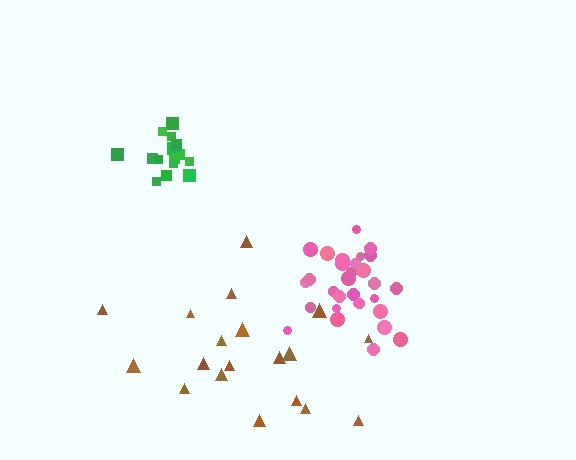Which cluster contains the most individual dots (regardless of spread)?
Pink (31).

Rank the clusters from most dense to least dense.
pink, green, brown.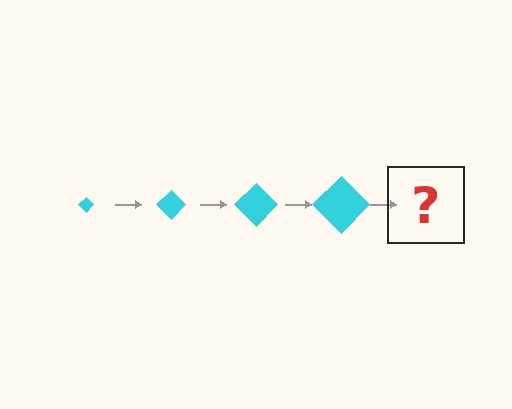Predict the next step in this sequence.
The next step is a cyan diamond, larger than the previous one.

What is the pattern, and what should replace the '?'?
The pattern is that the diamond gets progressively larger each step. The '?' should be a cyan diamond, larger than the previous one.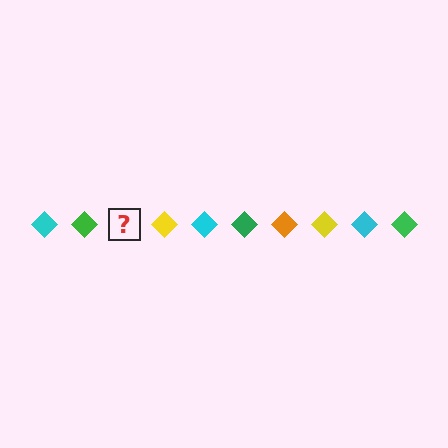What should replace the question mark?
The question mark should be replaced with an orange diamond.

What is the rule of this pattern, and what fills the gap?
The rule is that the pattern cycles through cyan, green, orange, yellow diamonds. The gap should be filled with an orange diamond.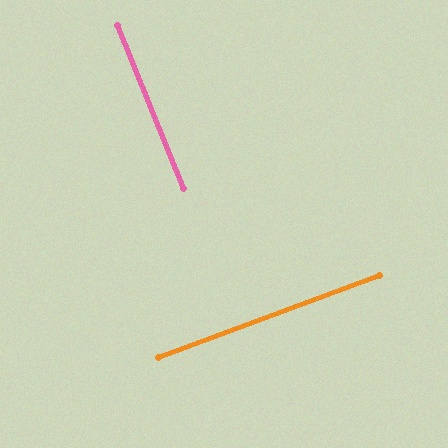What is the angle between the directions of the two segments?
Approximately 88 degrees.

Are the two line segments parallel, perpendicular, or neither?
Perpendicular — they meet at approximately 88°.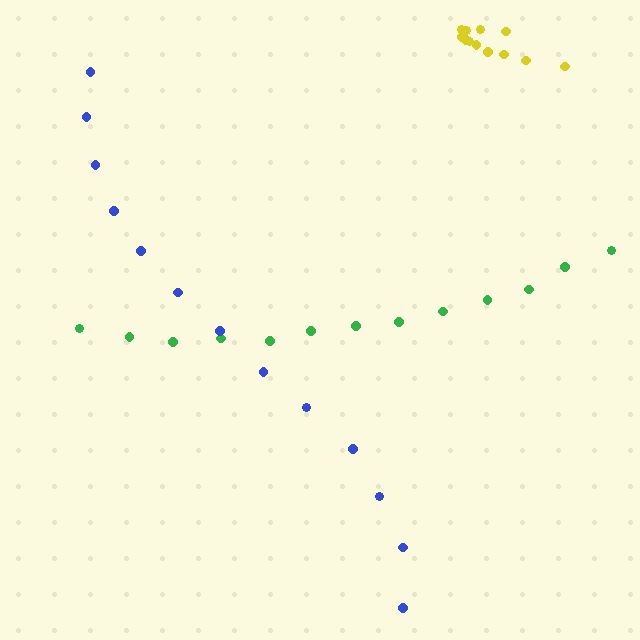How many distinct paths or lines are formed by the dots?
There are 3 distinct paths.